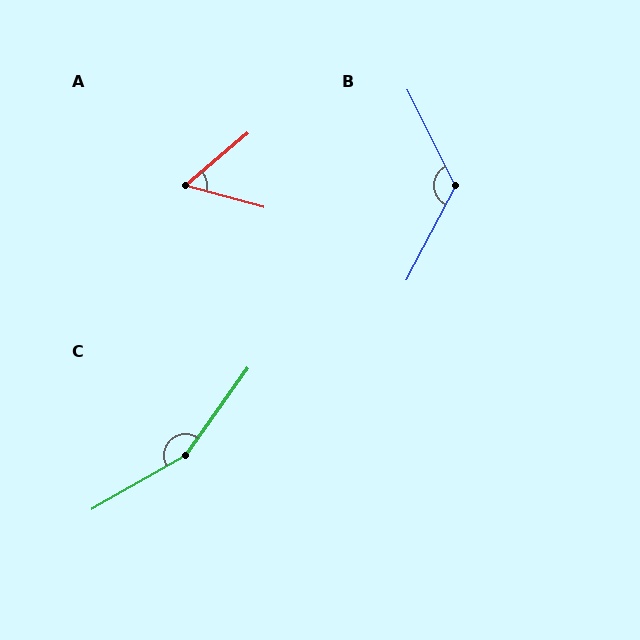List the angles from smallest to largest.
A (55°), B (126°), C (155°).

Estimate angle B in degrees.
Approximately 126 degrees.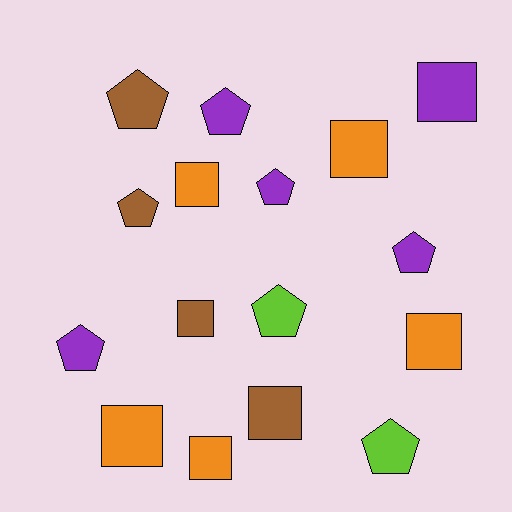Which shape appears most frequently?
Pentagon, with 8 objects.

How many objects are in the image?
There are 16 objects.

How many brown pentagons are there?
There are 2 brown pentagons.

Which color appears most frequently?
Purple, with 5 objects.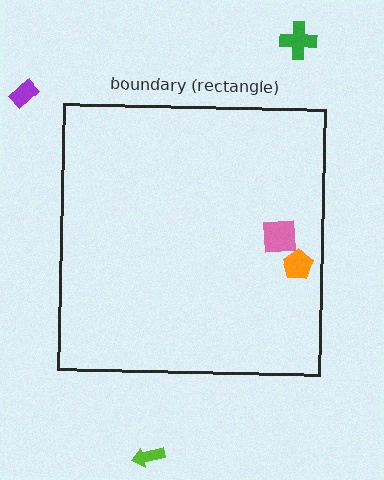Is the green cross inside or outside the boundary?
Outside.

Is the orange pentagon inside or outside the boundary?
Inside.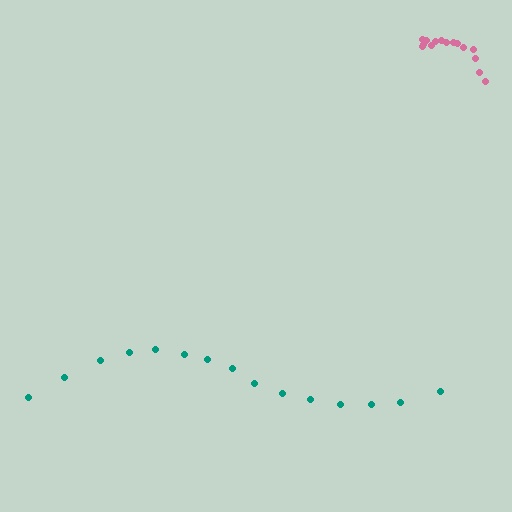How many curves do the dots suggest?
There are 2 distinct paths.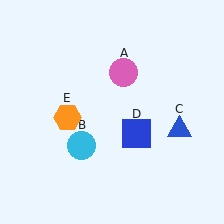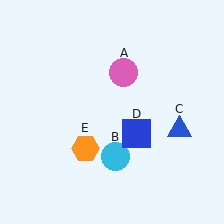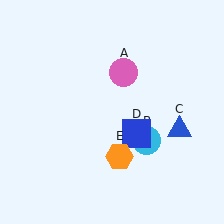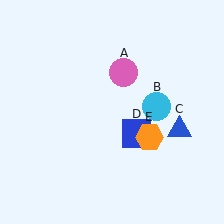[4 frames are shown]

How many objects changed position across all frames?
2 objects changed position: cyan circle (object B), orange hexagon (object E).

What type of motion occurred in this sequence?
The cyan circle (object B), orange hexagon (object E) rotated counterclockwise around the center of the scene.